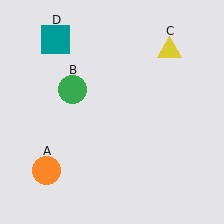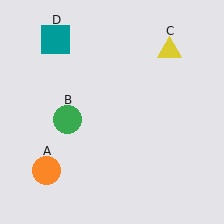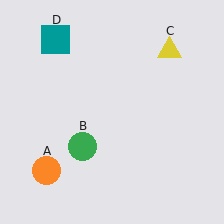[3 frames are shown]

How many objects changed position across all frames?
1 object changed position: green circle (object B).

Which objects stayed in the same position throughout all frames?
Orange circle (object A) and yellow triangle (object C) and teal square (object D) remained stationary.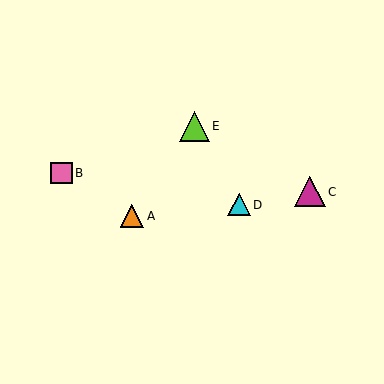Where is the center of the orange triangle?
The center of the orange triangle is at (132, 216).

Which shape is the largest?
The magenta triangle (labeled C) is the largest.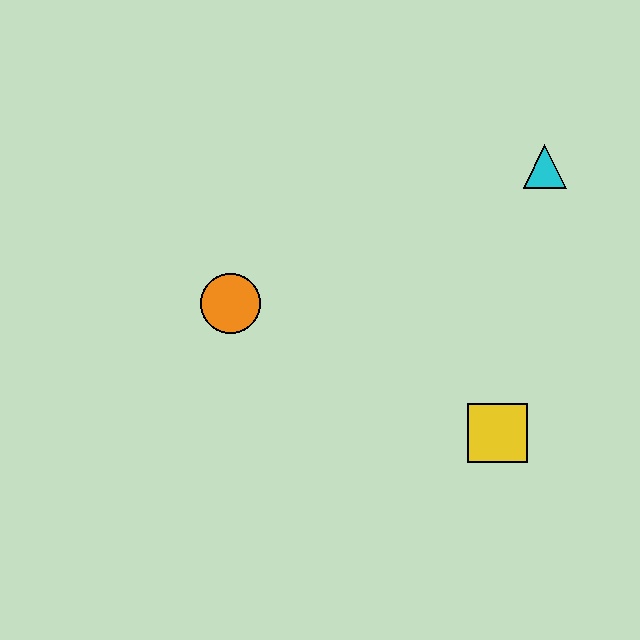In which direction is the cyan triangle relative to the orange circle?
The cyan triangle is to the right of the orange circle.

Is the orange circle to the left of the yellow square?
Yes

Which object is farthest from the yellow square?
The orange circle is farthest from the yellow square.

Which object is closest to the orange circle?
The yellow square is closest to the orange circle.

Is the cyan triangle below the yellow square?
No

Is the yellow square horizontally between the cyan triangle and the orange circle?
Yes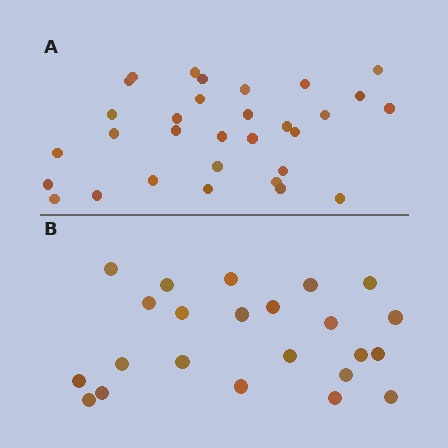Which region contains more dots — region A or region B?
Region A (the top region) has more dots.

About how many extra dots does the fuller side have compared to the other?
Region A has roughly 8 or so more dots than region B.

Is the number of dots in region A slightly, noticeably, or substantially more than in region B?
Region A has noticeably more, but not dramatically so. The ratio is roughly 1.3 to 1.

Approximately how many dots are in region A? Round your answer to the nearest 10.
About 30 dots. (The exact count is 31, which rounds to 30.)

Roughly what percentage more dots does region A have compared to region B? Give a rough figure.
About 35% more.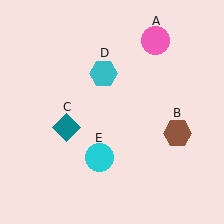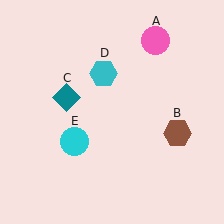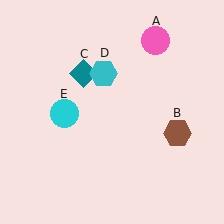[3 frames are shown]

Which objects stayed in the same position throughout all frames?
Pink circle (object A) and brown hexagon (object B) and cyan hexagon (object D) remained stationary.